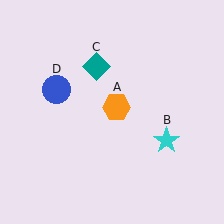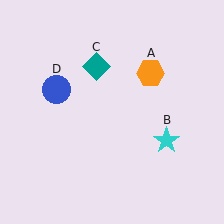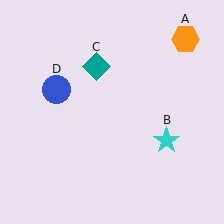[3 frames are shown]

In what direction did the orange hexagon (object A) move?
The orange hexagon (object A) moved up and to the right.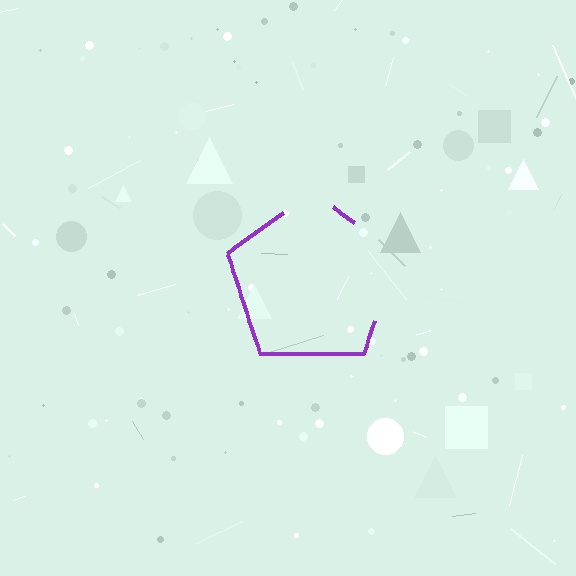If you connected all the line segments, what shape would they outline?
They would outline a pentagon.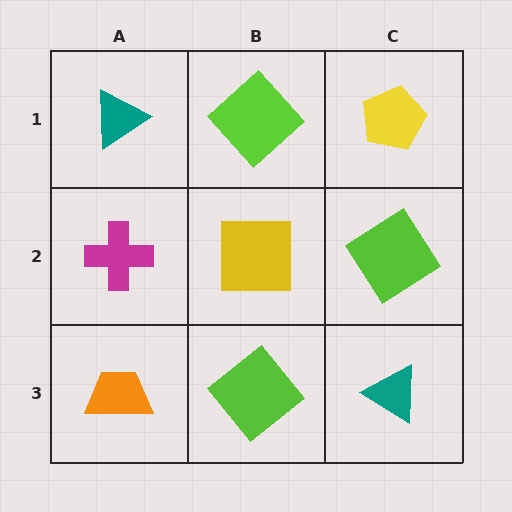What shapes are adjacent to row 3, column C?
A lime diamond (row 2, column C), a lime diamond (row 3, column B).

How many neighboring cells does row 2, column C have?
3.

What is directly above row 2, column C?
A yellow pentagon.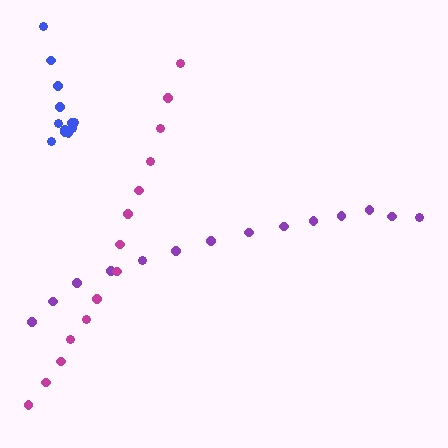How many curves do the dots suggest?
There are 3 distinct paths.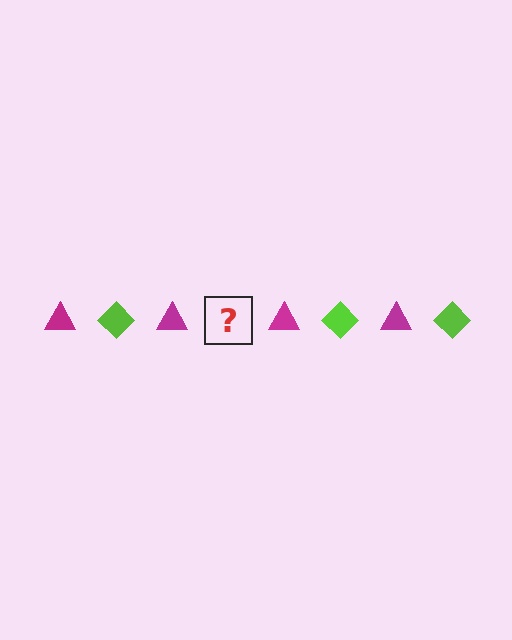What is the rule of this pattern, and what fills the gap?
The rule is that the pattern alternates between magenta triangle and lime diamond. The gap should be filled with a lime diamond.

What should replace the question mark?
The question mark should be replaced with a lime diamond.